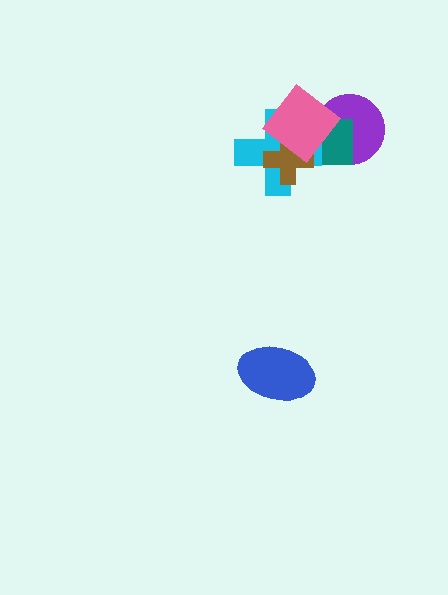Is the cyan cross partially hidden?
Yes, it is partially covered by another shape.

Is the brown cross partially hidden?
Yes, it is partially covered by another shape.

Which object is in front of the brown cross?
The pink diamond is in front of the brown cross.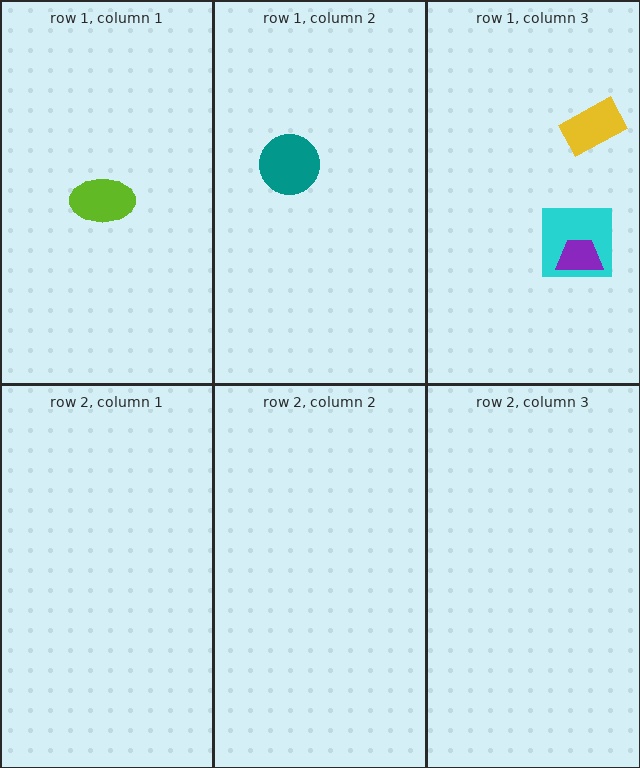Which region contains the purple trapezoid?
The row 1, column 3 region.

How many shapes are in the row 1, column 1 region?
1.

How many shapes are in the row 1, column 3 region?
3.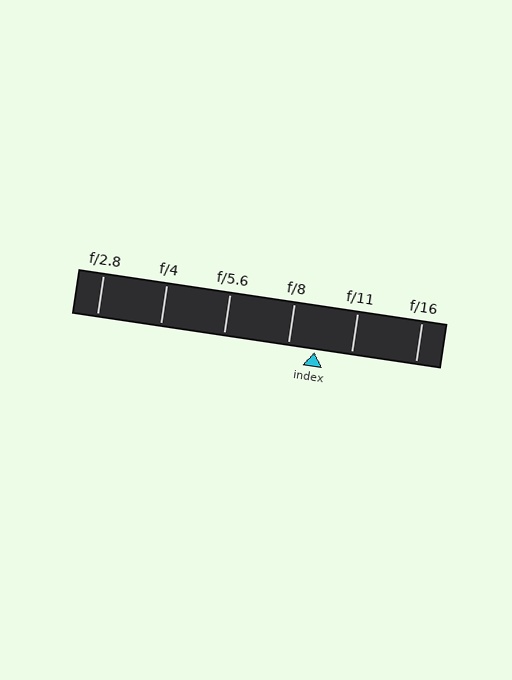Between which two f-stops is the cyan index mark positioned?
The index mark is between f/8 and f/11.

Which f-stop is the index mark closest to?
The index mark is closest to f/8.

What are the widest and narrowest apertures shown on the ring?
The widest aperture shown is f/2.8 and the narrowest is f/16.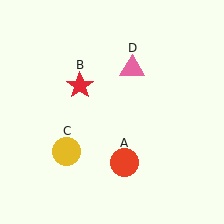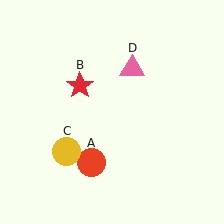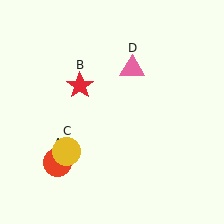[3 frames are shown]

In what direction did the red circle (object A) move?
The red circle (object A) moved left.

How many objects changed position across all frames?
1 object changed position: red circle (object A).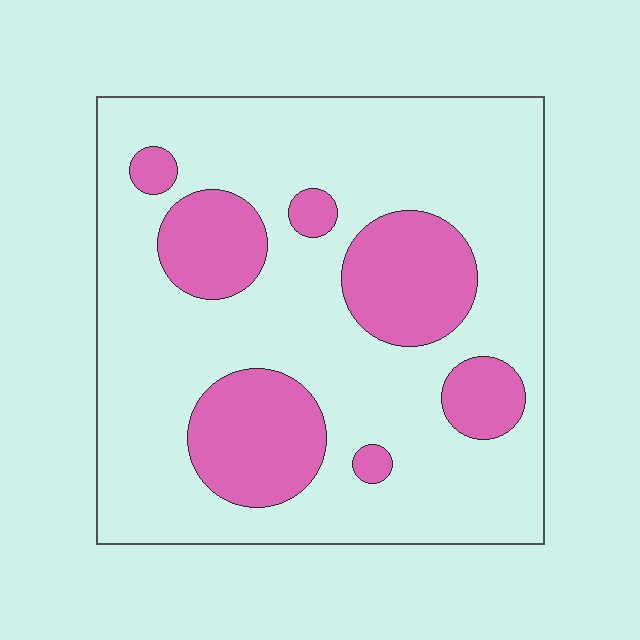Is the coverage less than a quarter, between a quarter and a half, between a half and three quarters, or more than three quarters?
Between a quarter and a half.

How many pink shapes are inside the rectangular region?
7.